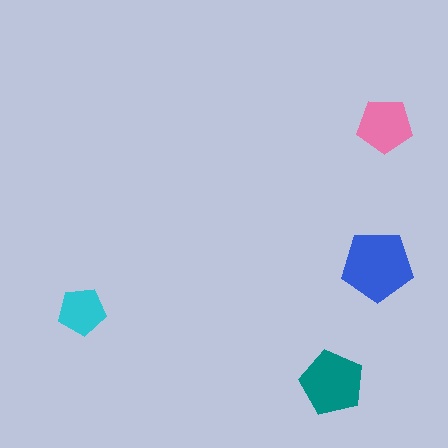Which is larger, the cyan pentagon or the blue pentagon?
The blue one.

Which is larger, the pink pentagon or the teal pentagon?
The teal one.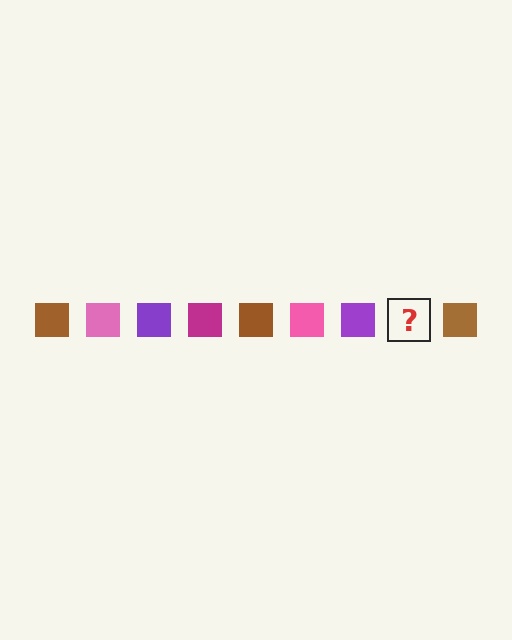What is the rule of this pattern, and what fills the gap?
The rule is that the pattern cycles through brown, pink, purple, magenta squares. The gap should be filled with a magenta square.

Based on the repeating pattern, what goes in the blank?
The blank should be a magenta square.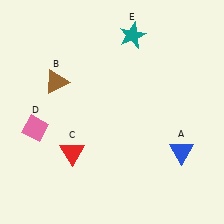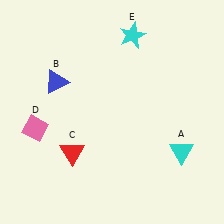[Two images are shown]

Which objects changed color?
A changed from blue to cyan. B changed from brown to blue. E changed from teal to cyan.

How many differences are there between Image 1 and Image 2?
There are 3 differences between the two images.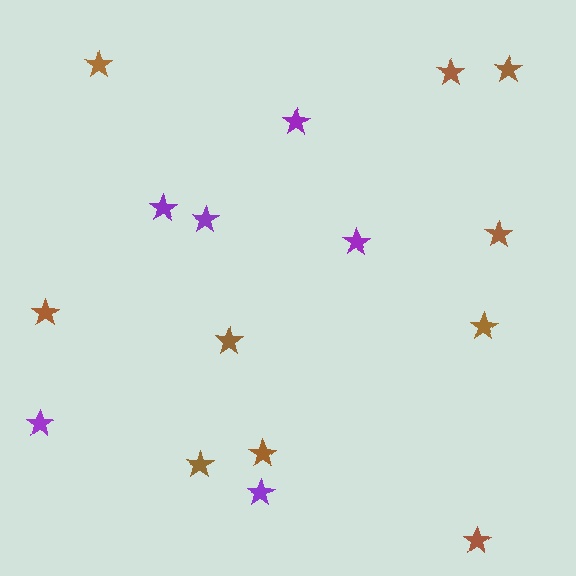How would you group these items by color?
There are 2 groups: one group of brown stars (10) and one group of purple stars (6).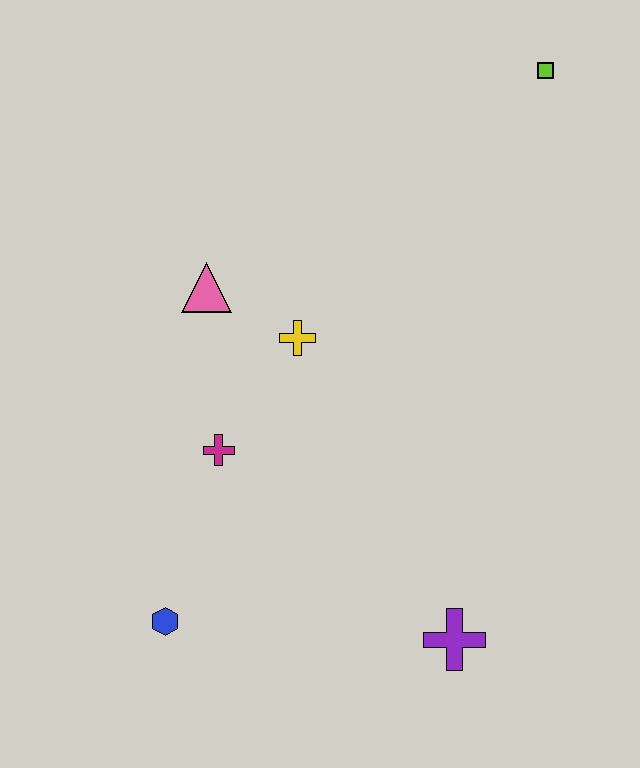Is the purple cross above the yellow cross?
No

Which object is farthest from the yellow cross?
The lime square is farthest from the yellow cross.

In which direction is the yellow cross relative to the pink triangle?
The yellow cross is to the right of the pink triangle.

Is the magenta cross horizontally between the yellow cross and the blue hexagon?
Yes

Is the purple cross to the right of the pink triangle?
Yes